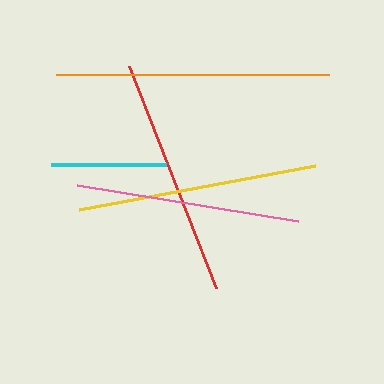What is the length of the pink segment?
The pink segment is approximately 224 pixels long.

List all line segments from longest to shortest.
From longest to shortest: orange, yellow, red, pink, cyan.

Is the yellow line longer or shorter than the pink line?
The yellow line is longer than the pink line.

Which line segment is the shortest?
The cyan line is the shortest at approximately 115 pixels.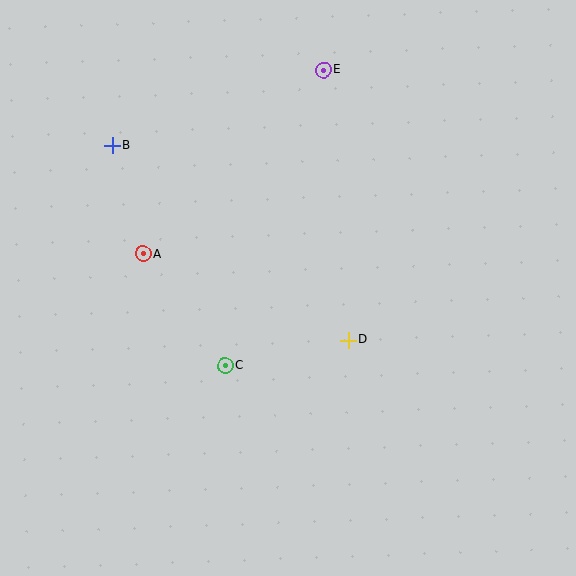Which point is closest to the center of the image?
Point D at (348, 340) is closest to the center.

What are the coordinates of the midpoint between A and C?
The midpoint between A and C is at (184, 310).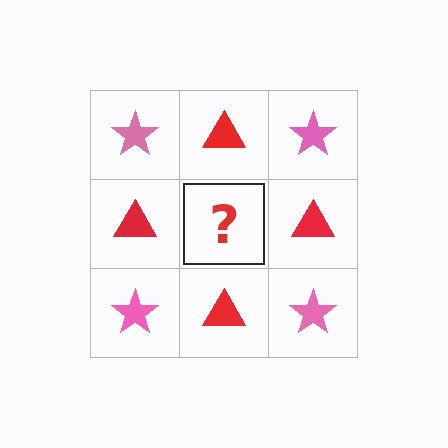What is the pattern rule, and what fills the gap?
The rule is that it alternates pink star and red triangle in a checkerboard pattern. The gap should be filled with a pink star.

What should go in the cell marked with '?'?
The missing cell should contain a pink star.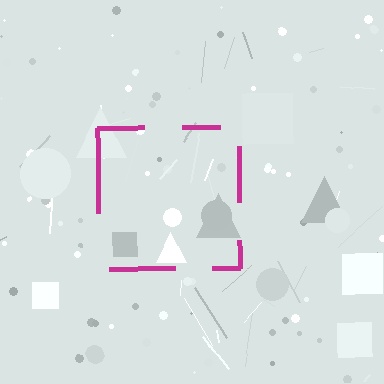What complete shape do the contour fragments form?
The contour fragments form a square.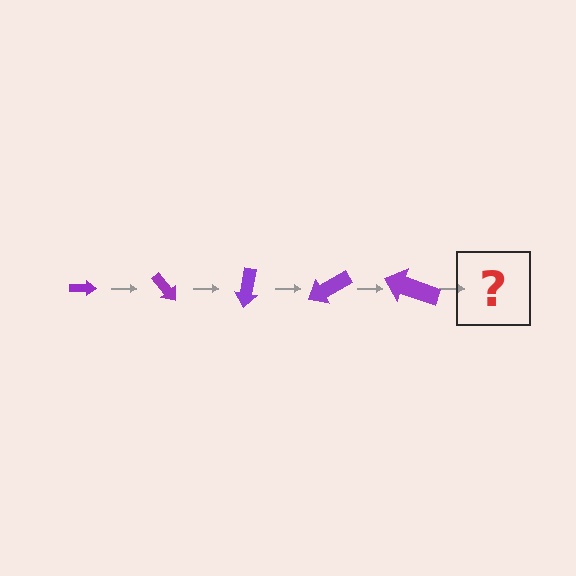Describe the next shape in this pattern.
It should be an arrow, larger than the previous one and rotated 250 degrees from the start.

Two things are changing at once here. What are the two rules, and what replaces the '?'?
The two rules are that the arrow grows larger each step and it rotates 50 degrees each step. The '?' should be an arrow, larger than the previous one and rotated 250 degrees from the start.